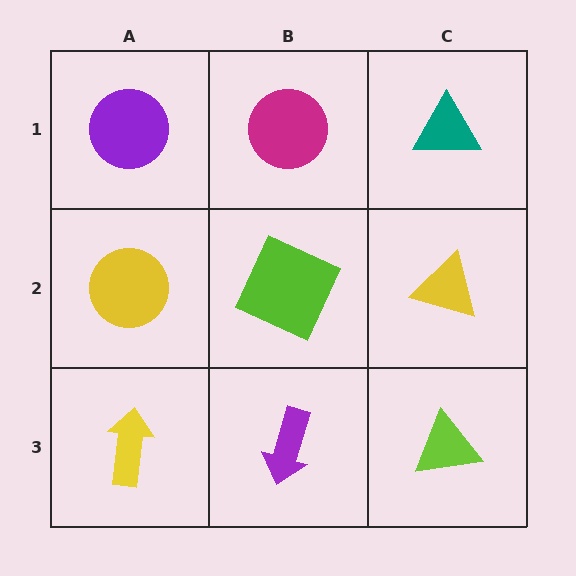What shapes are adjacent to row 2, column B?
A magenta circle (row 1, column B), a purple arrow (row 3, column B), a yellow circle (row 2, column A), a yellow triangle (row 2, column C).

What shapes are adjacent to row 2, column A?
A purple circle (row 1, column A), a yellow arrow (row 3, column A), a lime square (row 2, column B).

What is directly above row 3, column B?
A lime square.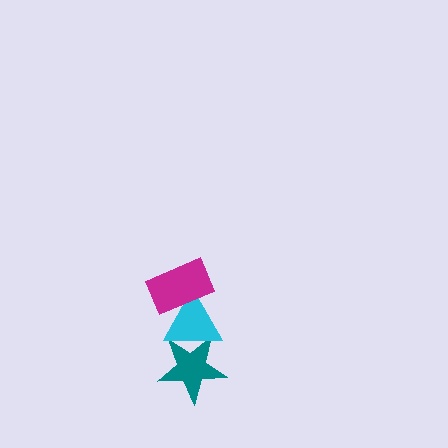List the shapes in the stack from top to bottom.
From top to bottom: the magenta rectangle, the cyan triangle, the teal star.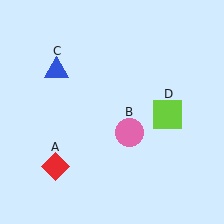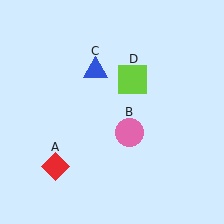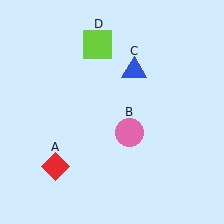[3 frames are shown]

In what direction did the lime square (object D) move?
The lime square (object D) moved up and to the left.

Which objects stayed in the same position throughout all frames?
Red diamond (object A) and pink circle (object B) remained stationary.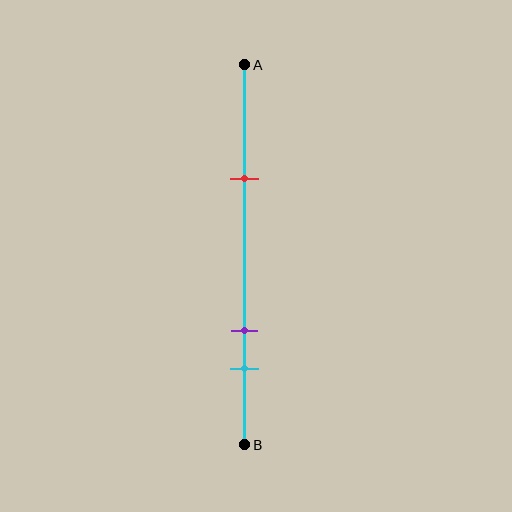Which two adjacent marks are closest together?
The purple and cyan marks are the closest adjacent pair.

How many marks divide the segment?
There are 3 marks dividing the segment.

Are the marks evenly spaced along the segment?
No, the marks are not evenly spaced.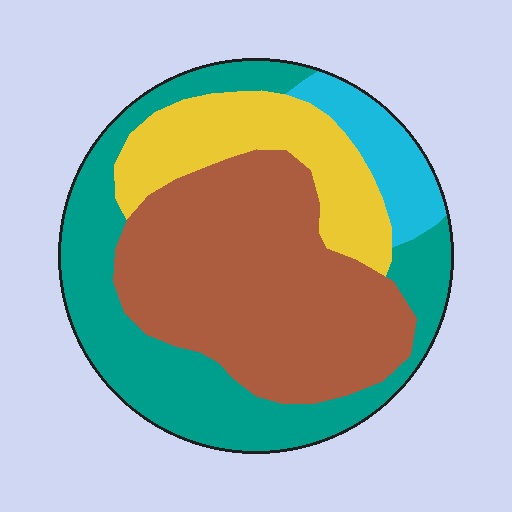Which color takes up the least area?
Cyan, at roughly 10%.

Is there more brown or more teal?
Brown.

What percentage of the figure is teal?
Teal takes up about one third (1/3) of the figure.